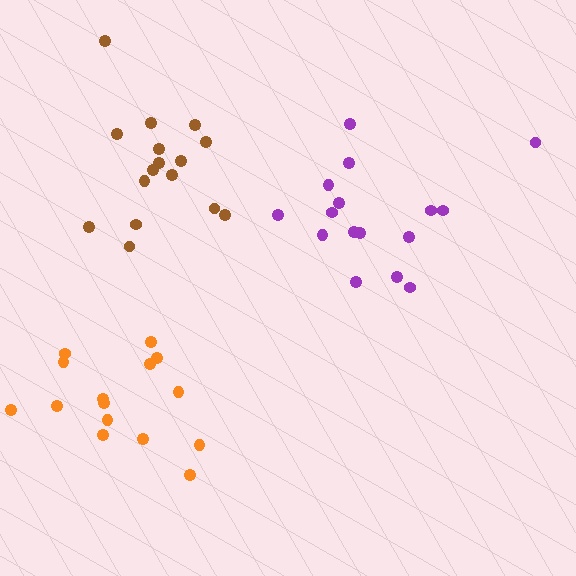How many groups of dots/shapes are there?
There are 3 groups.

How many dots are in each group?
Group 1: 16 dots, Group 2: 15 dots, Group 3: 16 dots (47 total).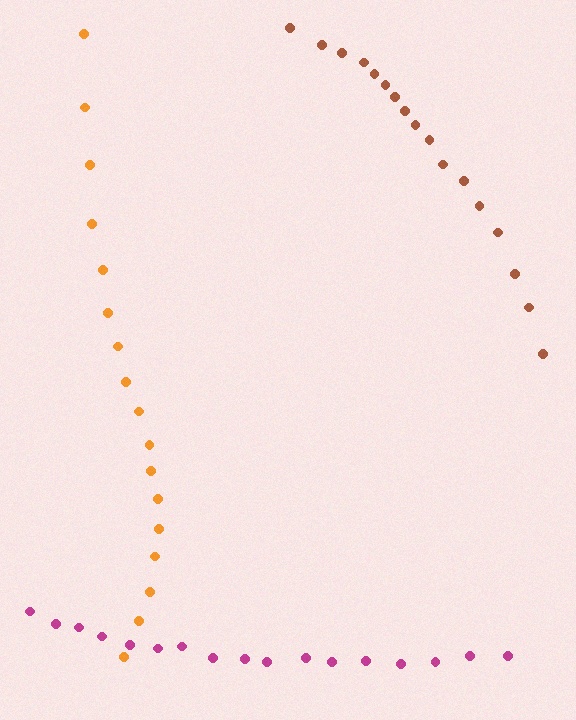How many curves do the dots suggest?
There are 3 distinct paths.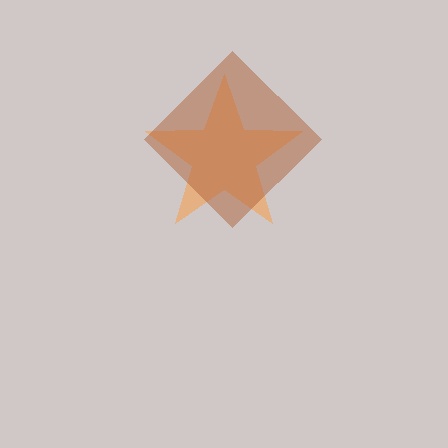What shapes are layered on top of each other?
The layered shapes are: an orange star, a brown diamond.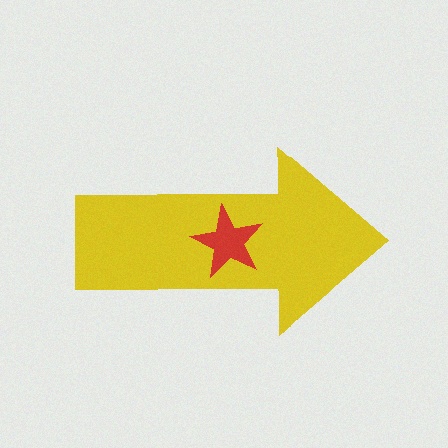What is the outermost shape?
The yellow arrow.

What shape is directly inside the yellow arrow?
The red star.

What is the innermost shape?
The red star.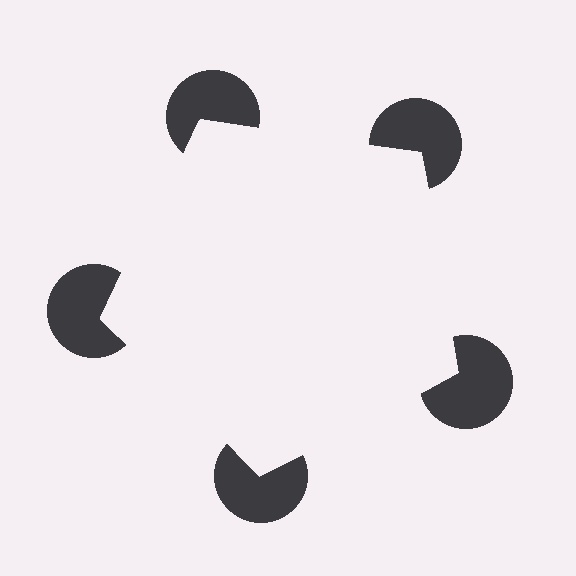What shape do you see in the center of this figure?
An illusory pentagon — its edges are inferred from the aligned wedge cuts in the pac-man discs, not physically drawn.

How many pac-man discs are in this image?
There are 5 — one at each vertex of the illusory pentagon.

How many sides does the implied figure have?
5 sides.